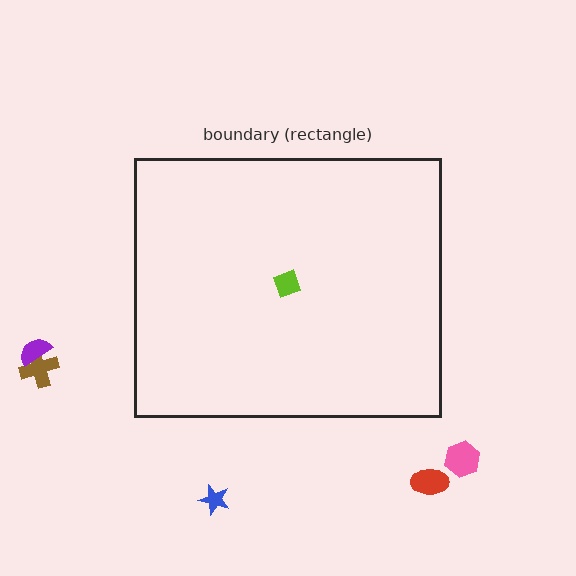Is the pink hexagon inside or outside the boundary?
Outside.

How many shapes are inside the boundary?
1 inside, 5 outside.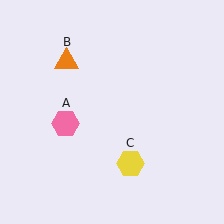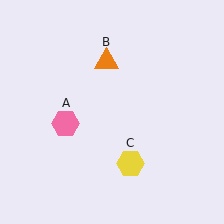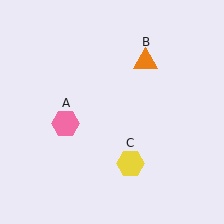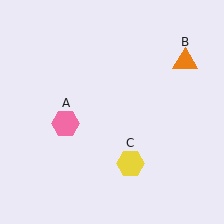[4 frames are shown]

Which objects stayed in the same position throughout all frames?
Pink hexagon (object A) and yellow hexagon (object C) remained stationary.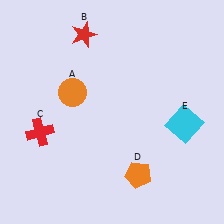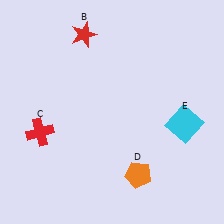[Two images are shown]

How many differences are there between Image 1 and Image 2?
There is 1 difference between the two images.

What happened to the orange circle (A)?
The orange circle (A) was removed in Image 2. It was in the top-left area of Image 1.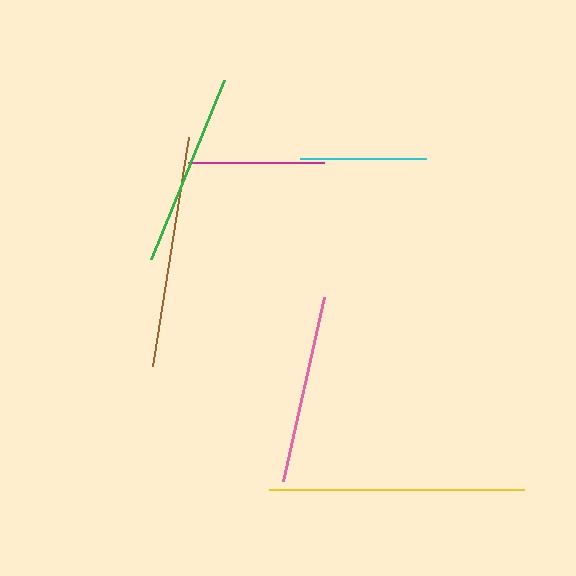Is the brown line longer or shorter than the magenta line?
The brown line is longer than the magenta line.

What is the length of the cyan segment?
The cyan segment is approximately 126 pixels long.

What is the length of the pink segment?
The pink segment is approximately 189 pixels long.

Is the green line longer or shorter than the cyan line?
The green line is longer than the cyan line.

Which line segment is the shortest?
The cyan line is the shortest at approximately 126 pixels.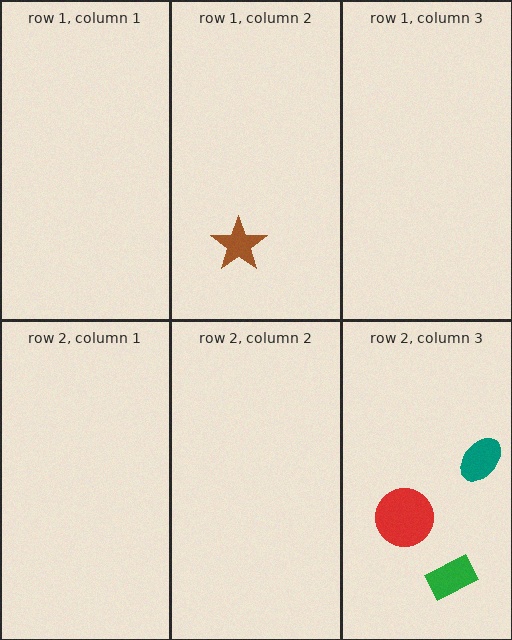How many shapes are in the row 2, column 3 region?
3.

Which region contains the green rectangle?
The row 2, column 3 region.